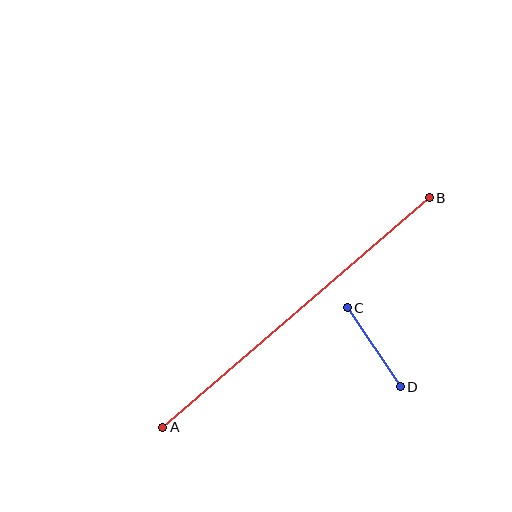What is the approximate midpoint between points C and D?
The midpoint is at approximately (374, 347) pixels.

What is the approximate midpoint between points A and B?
The midpoint is at approximately (296, 312) pixels.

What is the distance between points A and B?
The distance is approximately 352 pixels.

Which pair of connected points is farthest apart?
Points A and B are farthest apart.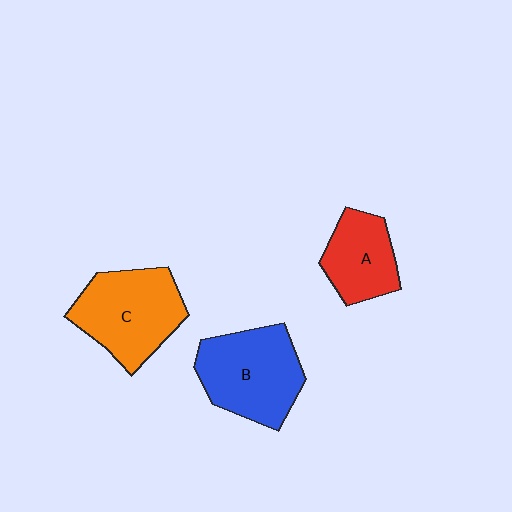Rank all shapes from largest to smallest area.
From largest to smallest: B (blue), C (orange), A (red).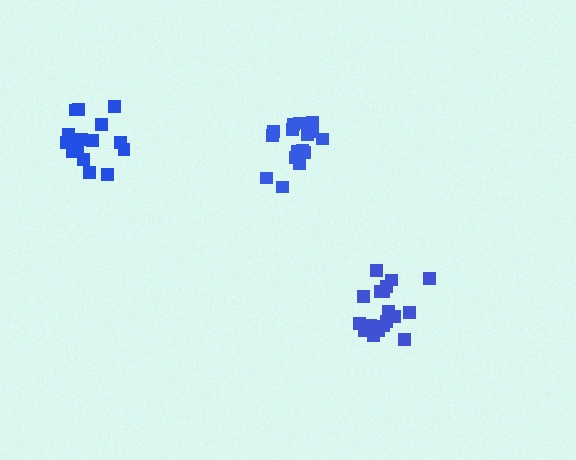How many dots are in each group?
Group 1: 17 dots, Group 2: 18 dots, Group 3: 16 dots (51 total).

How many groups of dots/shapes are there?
There are 3 groups.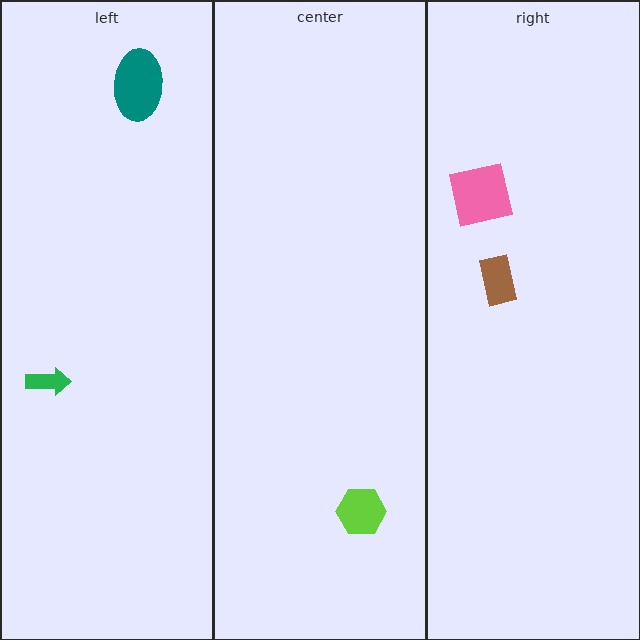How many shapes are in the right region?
2.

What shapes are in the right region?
The brown rectangle, the pink square.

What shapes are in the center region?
The lime hexagon.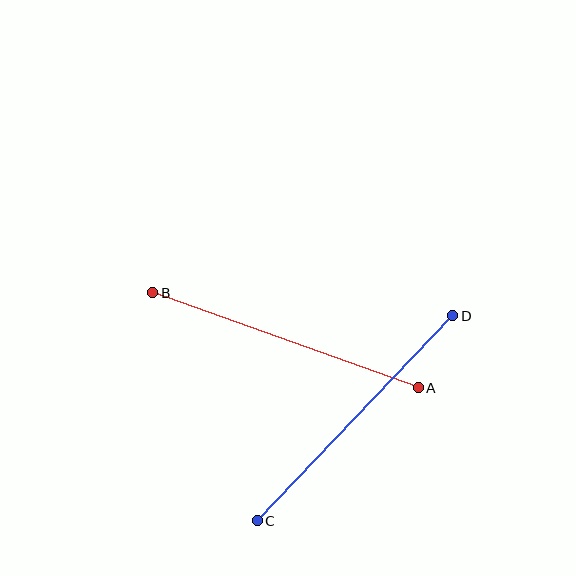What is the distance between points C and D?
The distance is approximately 284 pixels.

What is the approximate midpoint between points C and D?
The midpoint is at approximately (355, 418) pixels.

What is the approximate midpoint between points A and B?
The midpoint is at approximately (286, 340) pixels.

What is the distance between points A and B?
The distance is approximately 282 pixels.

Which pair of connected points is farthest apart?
Points C and D are farthest apart.